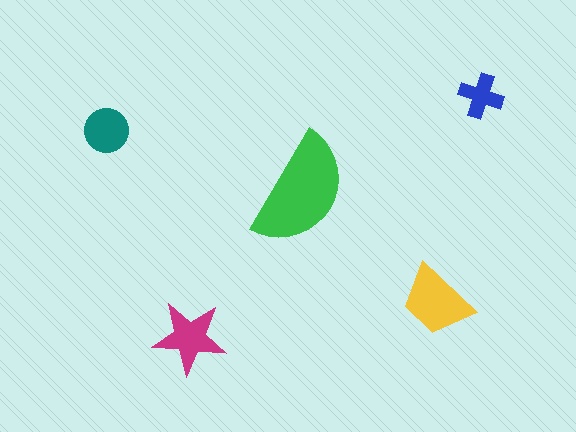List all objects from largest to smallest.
The green semicircle, the yellow trapezoid, the magenta star, the teal circle, the blue cross.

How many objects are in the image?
There are 5 objects in the image.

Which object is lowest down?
The magenta star is bottommost.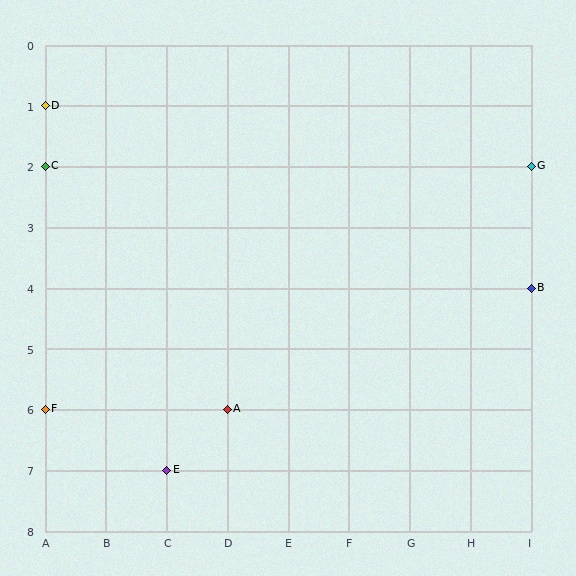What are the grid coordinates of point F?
Point F is at grid coordinates (A, 6).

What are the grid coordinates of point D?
Point D is at grid coordinates (A, 1).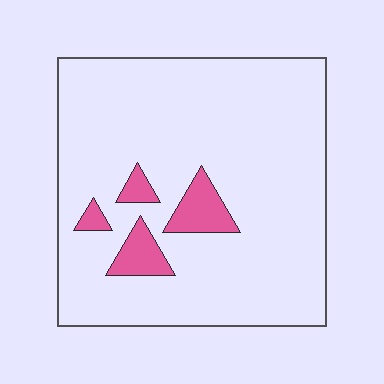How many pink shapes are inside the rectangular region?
4.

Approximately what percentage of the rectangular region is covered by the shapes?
Approximately 10%.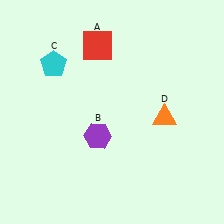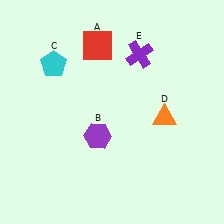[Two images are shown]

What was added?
A purple cross (E) was added in Image 2.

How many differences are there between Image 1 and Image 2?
There is 1 difference between the two images.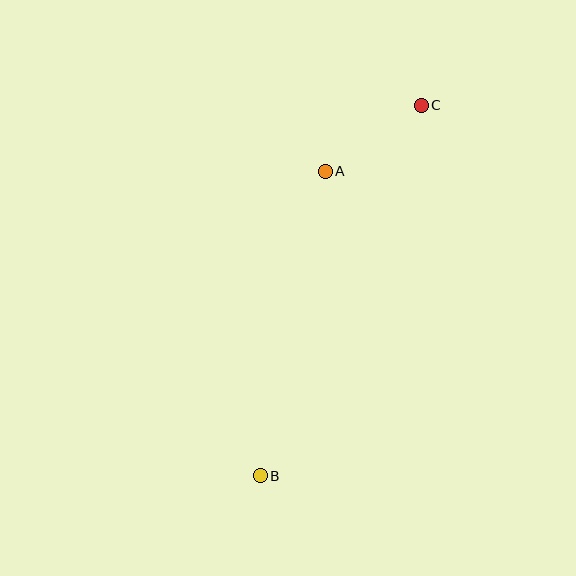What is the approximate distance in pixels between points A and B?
The distance between A and B is approximately 311 pixels.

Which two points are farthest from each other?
Points B and C are farthest from each other.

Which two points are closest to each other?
Points A and C are closest to each other.